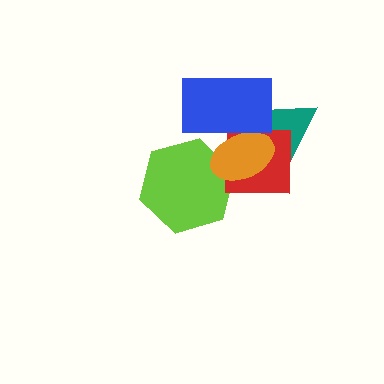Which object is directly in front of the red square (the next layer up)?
The orange ellipse is directly in front of the red square.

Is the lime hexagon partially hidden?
Yes, it is partially covered by another shape.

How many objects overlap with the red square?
3 objects overlap with the red square.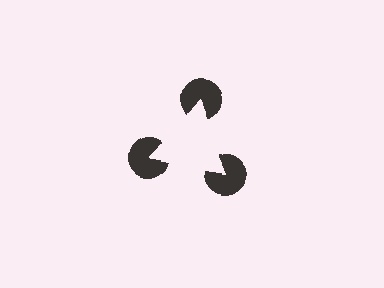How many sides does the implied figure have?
3 sides.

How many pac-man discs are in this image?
There are 3 — one at each vertex of the illusory triangle.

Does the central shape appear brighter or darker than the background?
It typically appears slightly brighter than the background, even though no actual brightness change is drawn.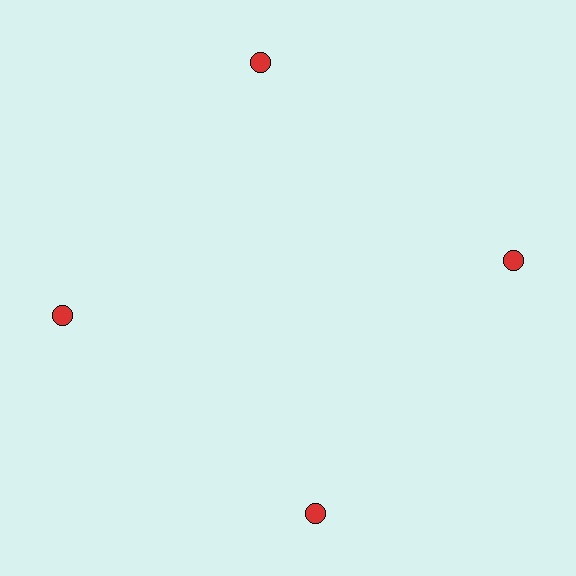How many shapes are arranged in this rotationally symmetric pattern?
There are 4 shapes, arranged in 4 groups of 1.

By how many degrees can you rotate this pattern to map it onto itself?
The pattern maps onto itself every 90 degrees of rotation.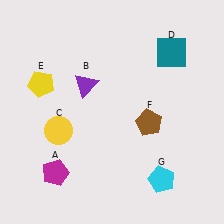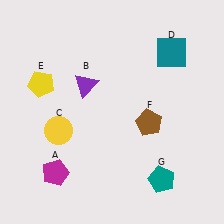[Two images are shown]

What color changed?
The pentagon (G) changed from cyan in Image 1 to teal in Image 2.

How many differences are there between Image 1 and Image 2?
There is 1 difference between the two images.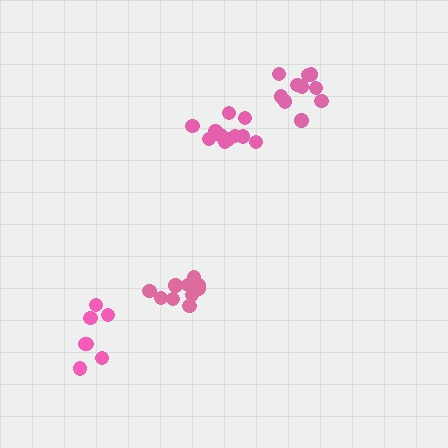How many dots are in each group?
Group 1: 10 dots, Group 2: 7 dots, Group 3: 11 dots, Group 4: 10 dots (38 total).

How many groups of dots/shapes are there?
There are 4 groups.